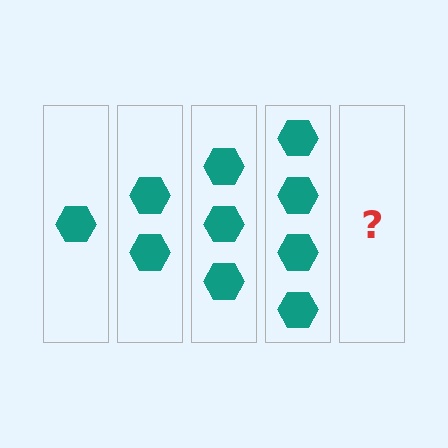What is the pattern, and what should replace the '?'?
The pattern is that each step adds one more hexagon. The '?' should be 5 hexagons.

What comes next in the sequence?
The next element should be 5 hexagons.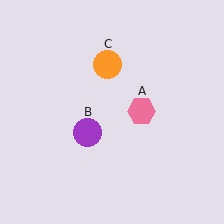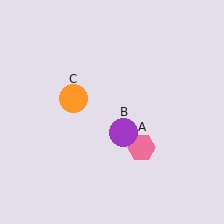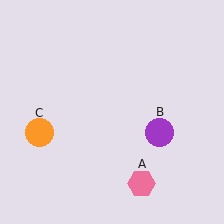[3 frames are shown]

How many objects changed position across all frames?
3 objects changed position: pink hexagon (object A), purple circle (object B), orange circle (object C).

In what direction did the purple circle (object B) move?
The purple circle (object B) moved right.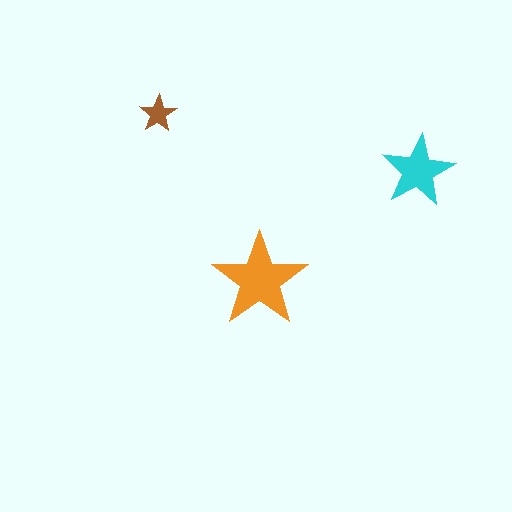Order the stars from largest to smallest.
the orange one, the cyan one, the brown one.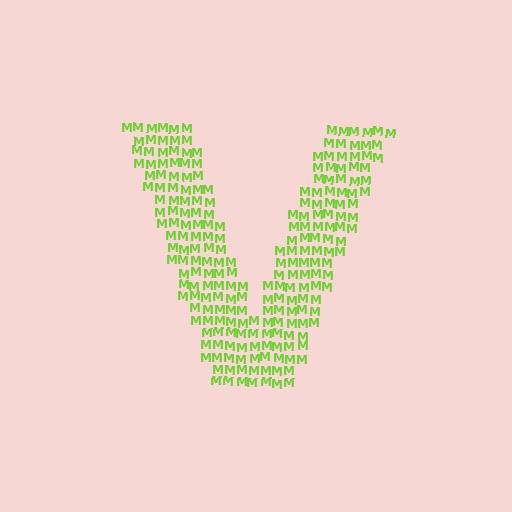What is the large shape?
The large shape is the letter V.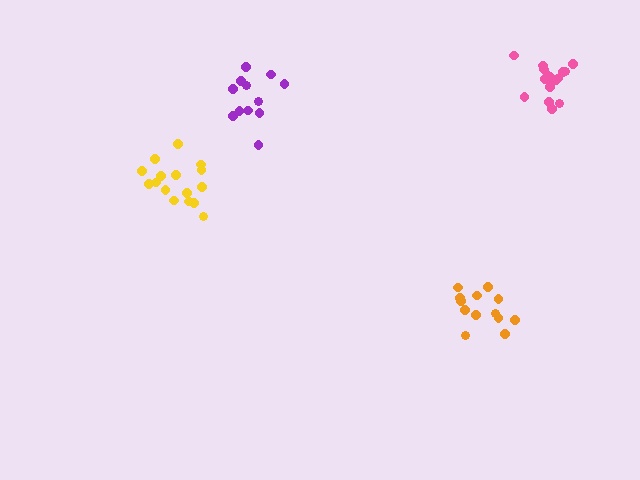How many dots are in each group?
Group 1: 13 dots, Group 2: 16 dots, Group 3: 16 dots, Group 4: 12 dots (57 total).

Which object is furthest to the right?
The pink cluster is rightmost.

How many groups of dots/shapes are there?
There are 4 groups.